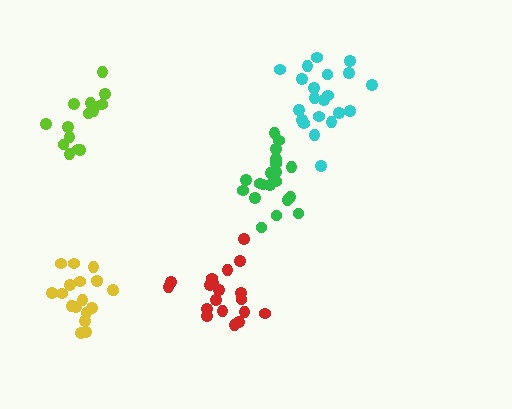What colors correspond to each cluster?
The clusters are colored: cyan, red, lime, yellow, green.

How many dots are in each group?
Group 1: 21 dots, Group 2: 19 dots, Group 3: 15 dots, Group 4: 19 dots, Group 5: 20 dots (94 total).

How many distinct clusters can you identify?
There are 5 distinct clusters.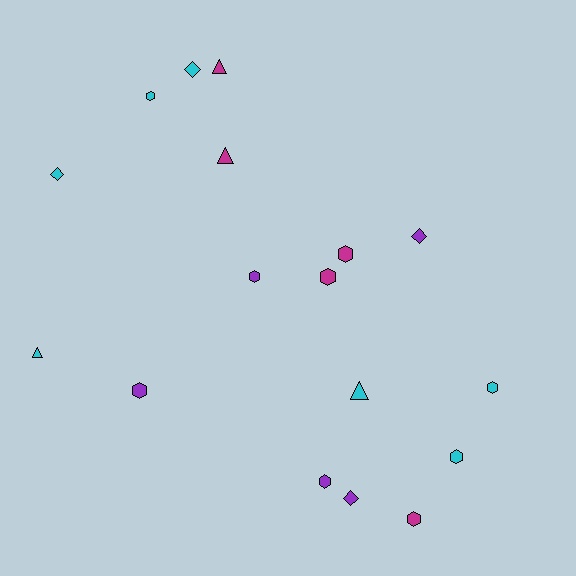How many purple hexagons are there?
There are 3 purple hexagons.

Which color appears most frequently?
Cyan, with 7 objects.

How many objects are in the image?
There are 17 objects.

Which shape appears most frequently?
Hexagon, with 9 objects.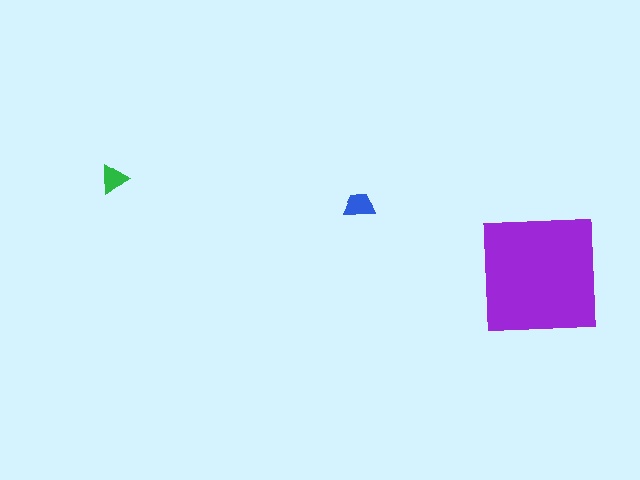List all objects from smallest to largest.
The green triangle, the blue trapezoid, the purple square.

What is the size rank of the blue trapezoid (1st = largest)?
2nd.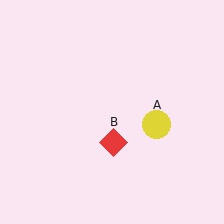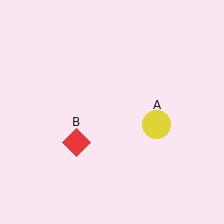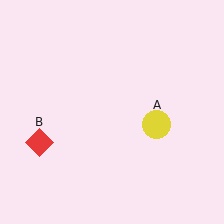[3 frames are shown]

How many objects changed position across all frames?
1 object changed position: red diamond (object B).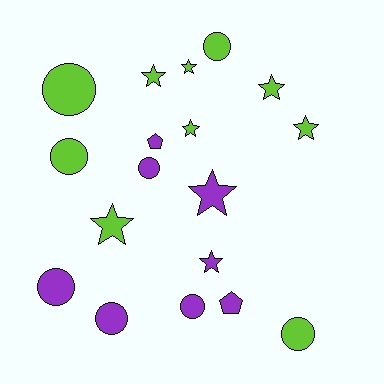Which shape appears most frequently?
Star, with 8 objects.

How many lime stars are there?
There are 6 lime stars.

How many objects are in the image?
There are 18 objects.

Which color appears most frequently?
Lime, with 10 objects.